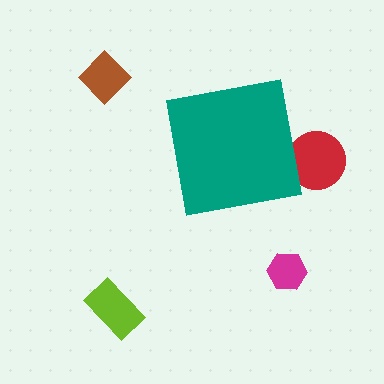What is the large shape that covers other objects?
A teal square.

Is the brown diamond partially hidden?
No, the brown diamond is fully visible.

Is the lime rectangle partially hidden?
No, the lime rectangle is fully visible.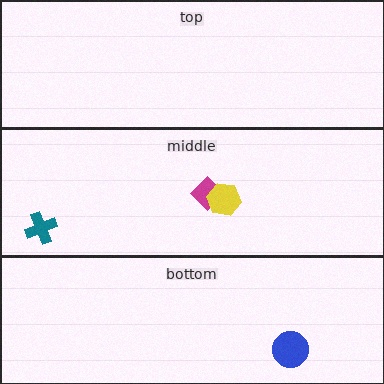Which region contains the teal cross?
The middle region.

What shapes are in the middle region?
The teal cross, the magenta diamond, the yellow hexagon.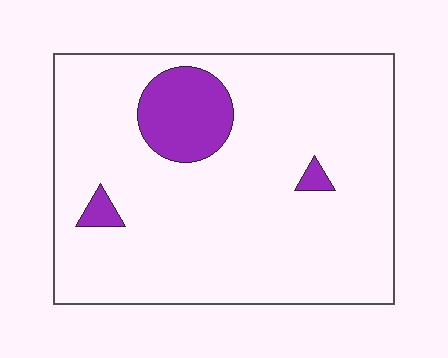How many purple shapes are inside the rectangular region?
3.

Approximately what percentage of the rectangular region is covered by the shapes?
Approximately 10%.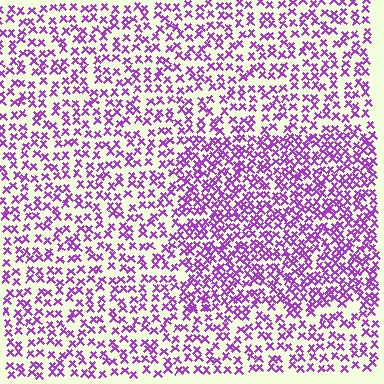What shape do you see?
I see a rectangle.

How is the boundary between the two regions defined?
The boundary is defined by a change in element density (approximately 1.7x ratio). All elements are the same color, size, and shape.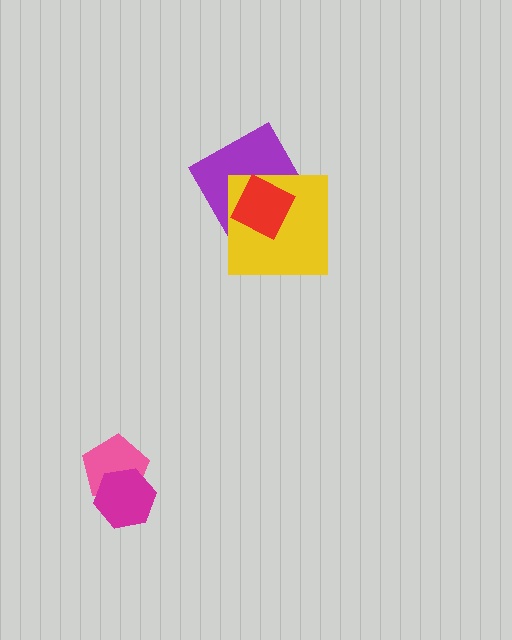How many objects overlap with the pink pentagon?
1 object overlaps with the pink pentagon.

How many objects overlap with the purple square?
2 objects overlap with the purple square.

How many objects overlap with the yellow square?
2 objects overlap with the yellow square.